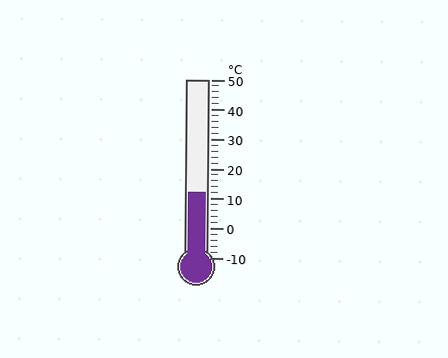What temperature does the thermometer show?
The thermometer shows approximately 12°C.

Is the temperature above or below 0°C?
The temperature is above 0°C.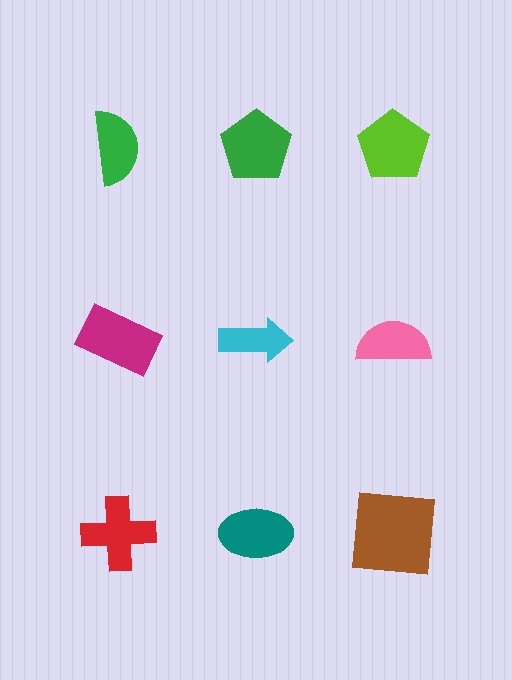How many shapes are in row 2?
3 shapes.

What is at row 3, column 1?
A red cross.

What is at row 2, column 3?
A pink semicircle.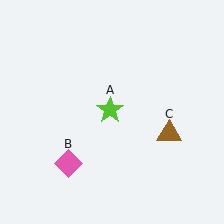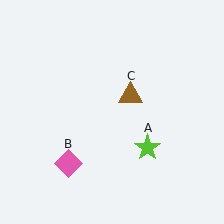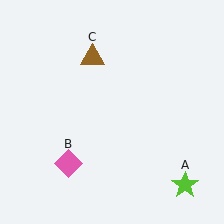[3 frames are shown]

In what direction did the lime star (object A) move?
The lime star (object A) moved down and to the right.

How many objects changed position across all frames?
2 objects changed position: lime star (object A), brown triangle (object C).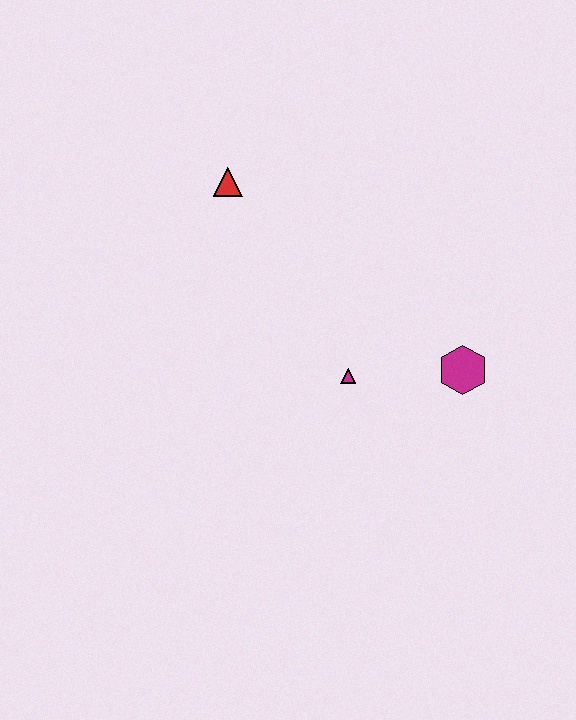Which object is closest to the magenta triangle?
The magenta hexagon is closest to the magenta triangle.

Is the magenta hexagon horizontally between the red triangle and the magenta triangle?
No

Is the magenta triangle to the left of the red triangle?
No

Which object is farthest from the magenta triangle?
The red triangle is farthest from the magenta triangle.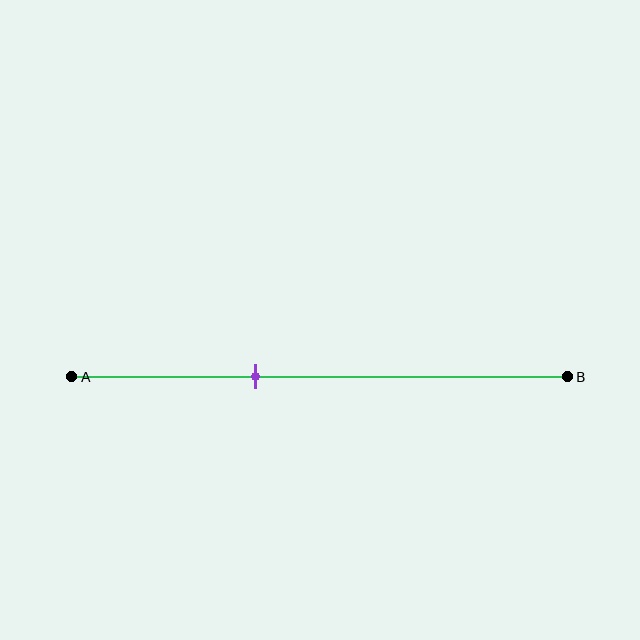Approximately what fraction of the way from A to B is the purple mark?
The purple mark is approximately 35% of the way from A to B.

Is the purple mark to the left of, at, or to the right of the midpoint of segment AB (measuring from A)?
The purple mark is to the left of the midpoint of segment AB.